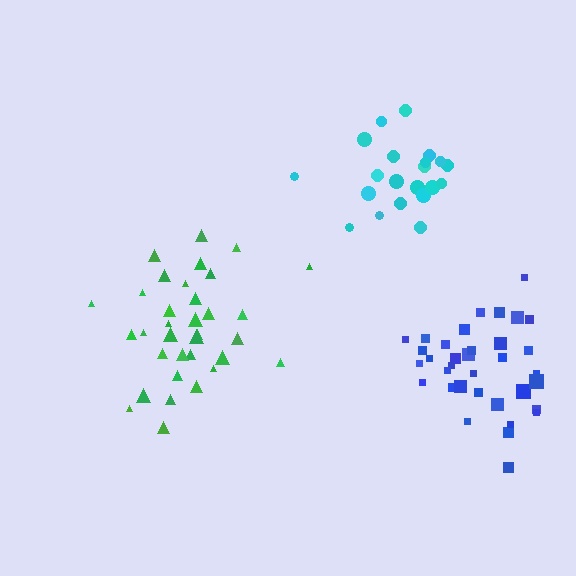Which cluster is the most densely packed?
Cyan.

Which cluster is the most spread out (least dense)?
Blue.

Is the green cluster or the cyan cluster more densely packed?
Cyan.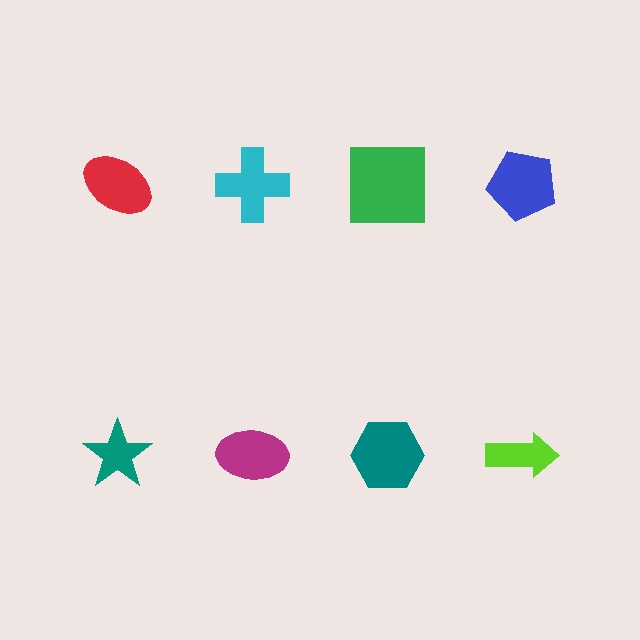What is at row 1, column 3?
A green square.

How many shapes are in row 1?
4 shapes.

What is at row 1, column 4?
A blue pentagon.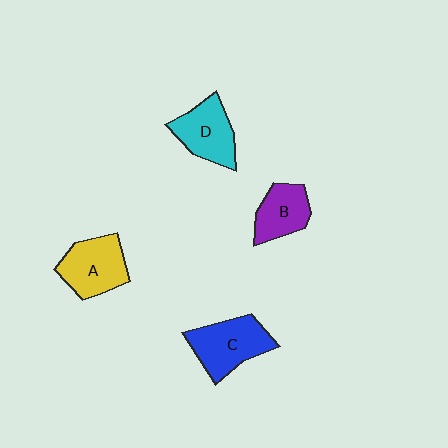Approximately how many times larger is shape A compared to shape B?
Approximately 1.3 times.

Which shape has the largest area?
Shape C (blue).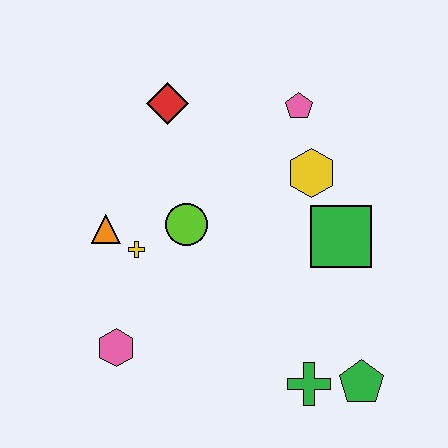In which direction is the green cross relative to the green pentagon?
The green cross is to the left of the green pentagon.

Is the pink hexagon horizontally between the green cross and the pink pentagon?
No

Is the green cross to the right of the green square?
No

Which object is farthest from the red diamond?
The green pentagon is farthest from the red diamond.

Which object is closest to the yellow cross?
The orange triangle is closest to the yellow cross.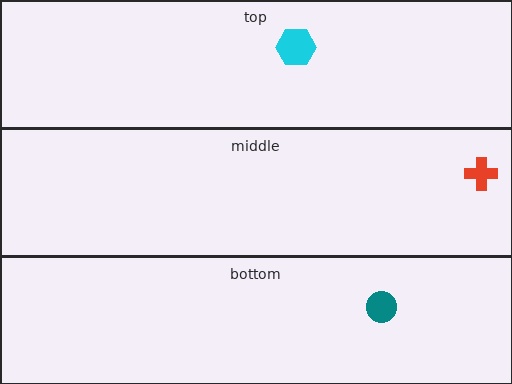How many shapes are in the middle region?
1.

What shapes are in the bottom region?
The teal circle.